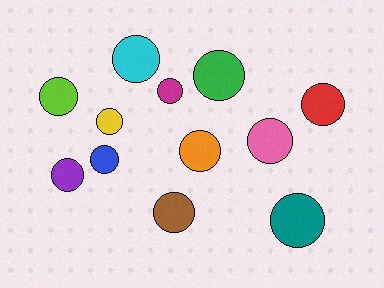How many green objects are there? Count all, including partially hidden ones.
There is 1 green object.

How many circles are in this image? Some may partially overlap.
There are 12 circles.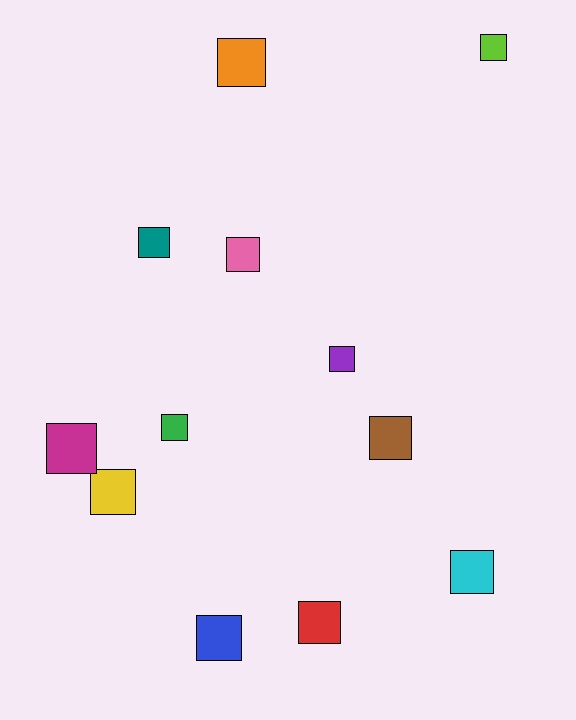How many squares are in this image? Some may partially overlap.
There are 12 squares.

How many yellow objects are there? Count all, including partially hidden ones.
There is 1 yellow object.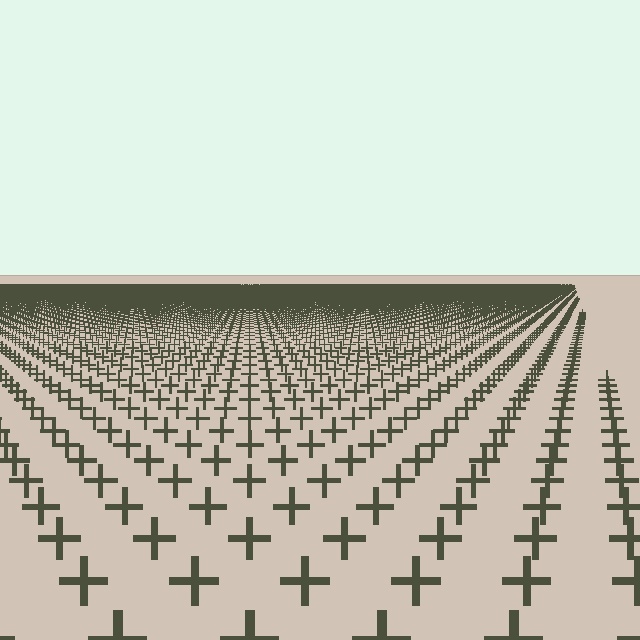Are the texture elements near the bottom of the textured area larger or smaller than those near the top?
Larger. Near the bottom, elements are closer to the viewer and appear at a bigger on-screen size.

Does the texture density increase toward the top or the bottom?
Density increases toward the top.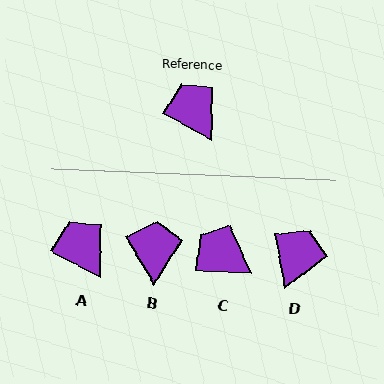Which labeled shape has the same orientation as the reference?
A.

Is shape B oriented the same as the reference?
No, it is off by about 32 degrees.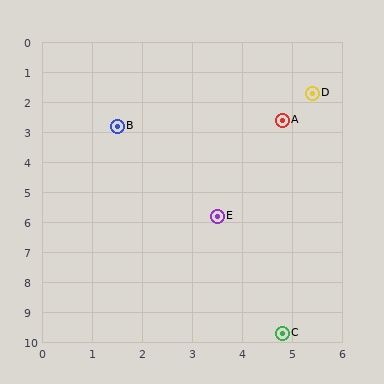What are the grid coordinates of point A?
Point A is at approximately (4.8, 2.6).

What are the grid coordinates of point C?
Point C is at approximately (4.8, 9.7).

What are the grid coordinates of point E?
Point E is at approximately (3.5, 5.8).